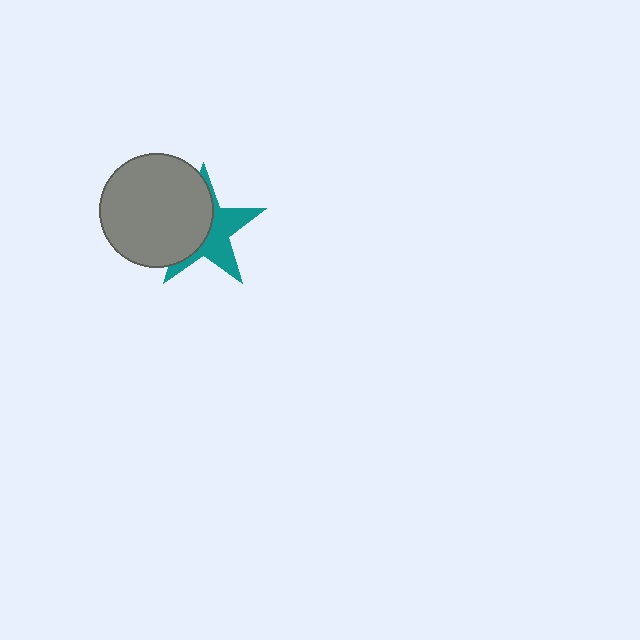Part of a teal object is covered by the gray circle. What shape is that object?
It is a star.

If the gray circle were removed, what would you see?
You would see the complete teal star.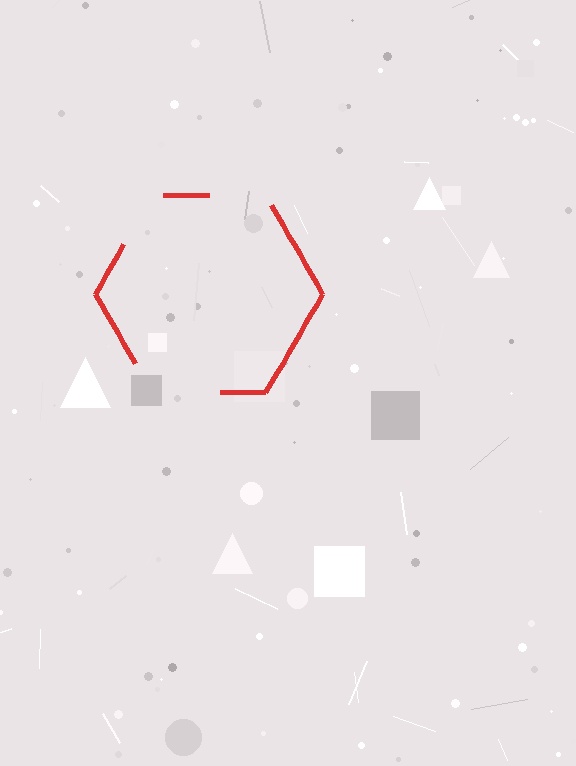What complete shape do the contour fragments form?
The contour fragments form a hexagon.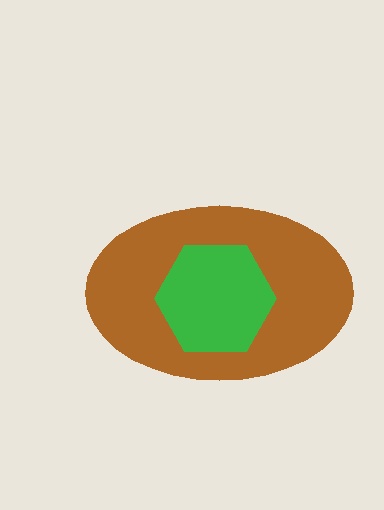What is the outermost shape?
The brown ellipse.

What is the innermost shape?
The green hexagon.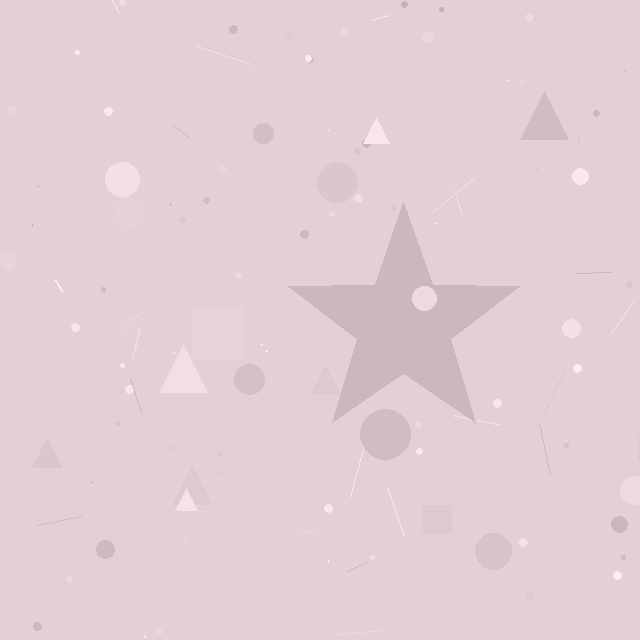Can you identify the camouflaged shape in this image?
The camouflaged shape is a star.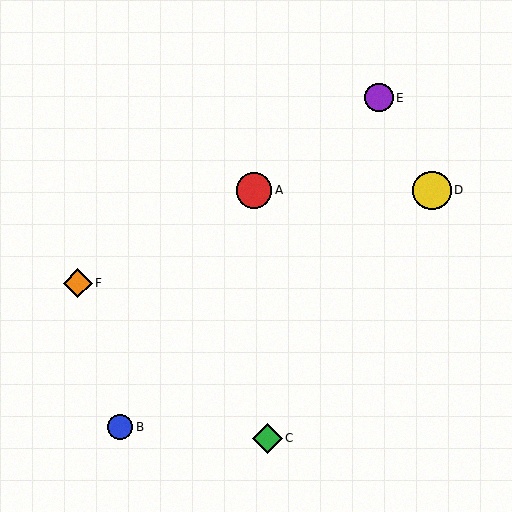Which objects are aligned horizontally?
Objects A, D are aligned horizontally.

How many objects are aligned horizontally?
2 objects (A, D) are aligned horizontally.